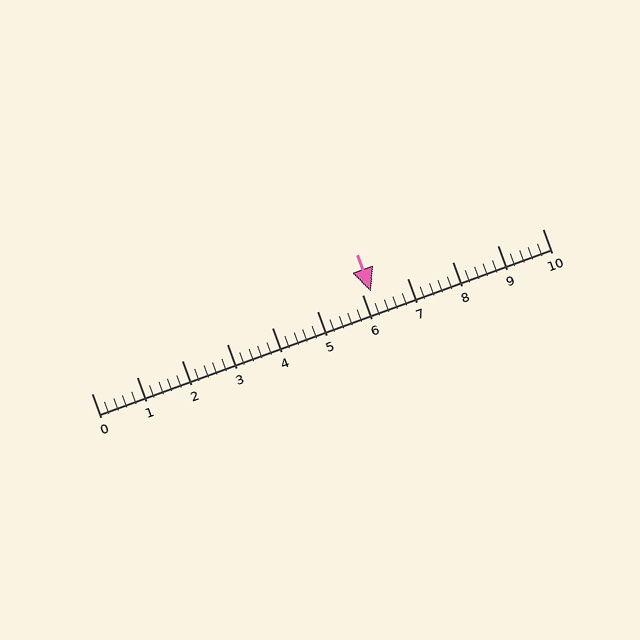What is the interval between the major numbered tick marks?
The major tick marks are spaced 1 units apart.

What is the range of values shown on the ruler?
The ruler shows values from 0 to 10.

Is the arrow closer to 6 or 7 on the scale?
The arrow is closer to 6.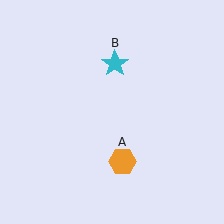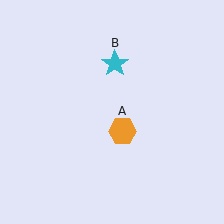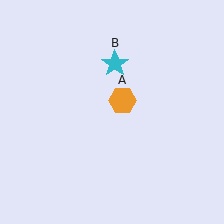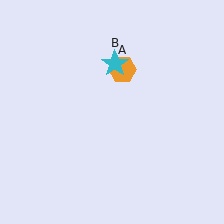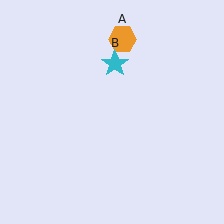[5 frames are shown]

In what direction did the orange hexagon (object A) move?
The orange hexagon (object A) moved up.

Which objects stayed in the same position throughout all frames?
Cyan star (object B) remained stationary.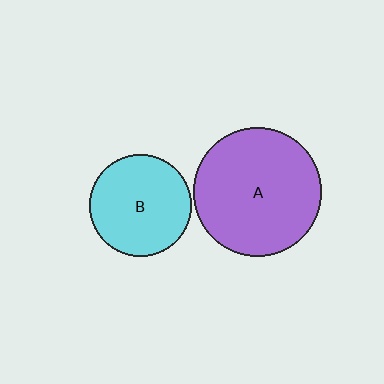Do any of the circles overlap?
No, none of the circles overlap.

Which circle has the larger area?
Circle A (purple).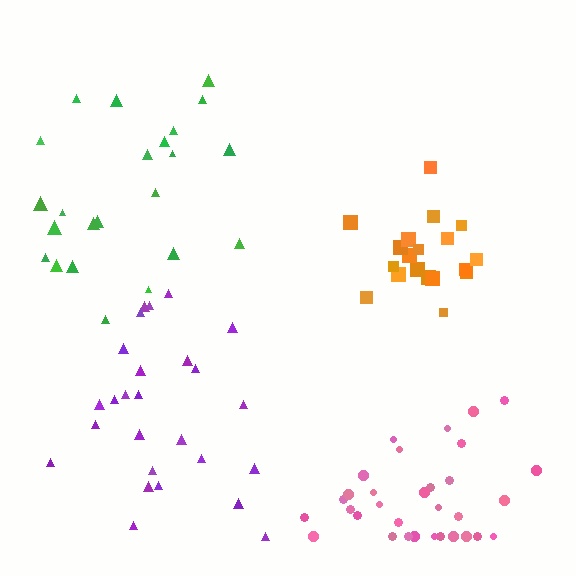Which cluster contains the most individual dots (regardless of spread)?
Pink (32).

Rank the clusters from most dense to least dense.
pink, orange, purple, green.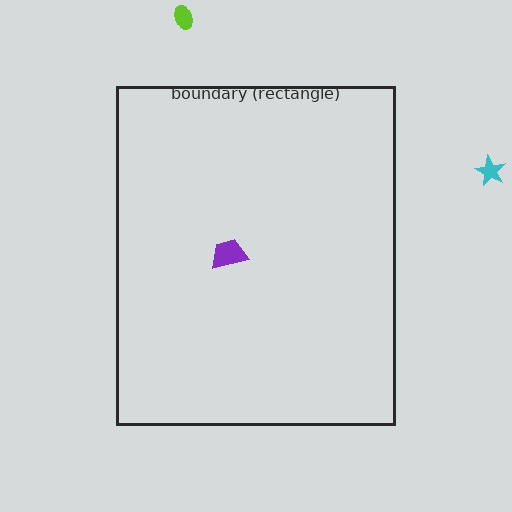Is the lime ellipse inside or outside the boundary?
Outside.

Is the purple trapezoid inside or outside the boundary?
Inside.